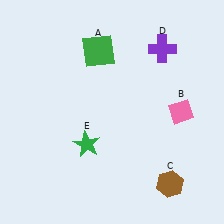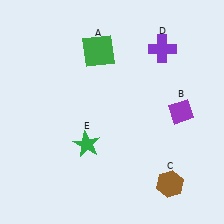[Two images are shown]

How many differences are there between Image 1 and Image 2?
There is 1 difference between the two images.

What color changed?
The diamond (B) changed from pink in Image 1 to purple in Image 2.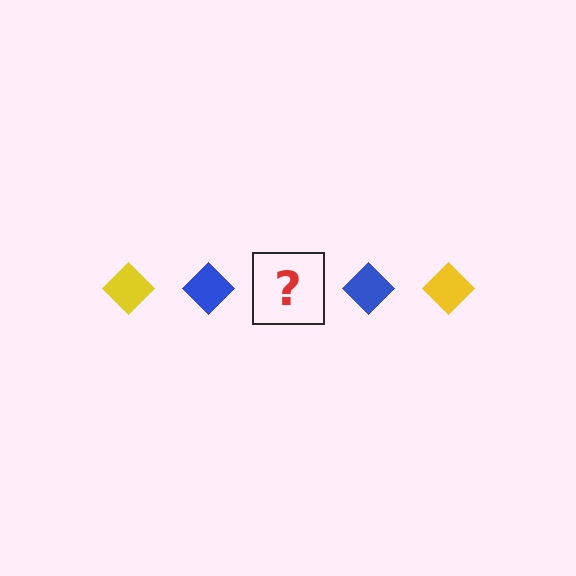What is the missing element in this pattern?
The missing element is a yellow diamond.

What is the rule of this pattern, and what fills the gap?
The rule is that the pattern cycles through yellow, blue diamonds. The gap should be filled with a yellow diamond.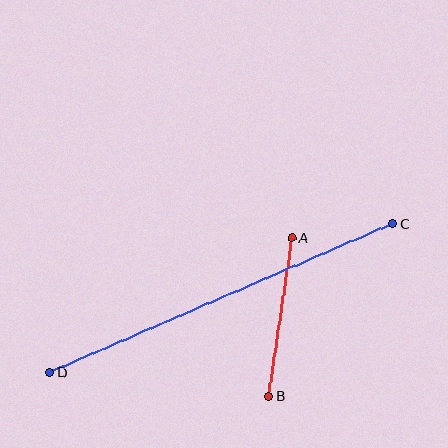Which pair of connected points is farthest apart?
Points C and D are farthest apart.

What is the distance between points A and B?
The distance is approximately 160 pixels.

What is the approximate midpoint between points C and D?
The midpoint is at approximately (221, 298) pixels.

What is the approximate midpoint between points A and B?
The midpoint is at approximately (280, 317) pixels.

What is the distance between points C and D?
The distance is approximately 374 pixels.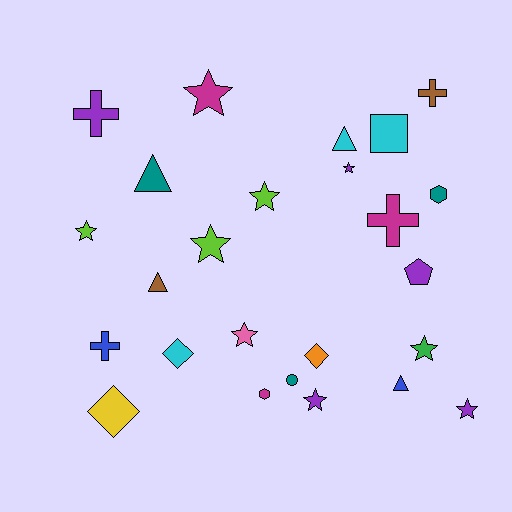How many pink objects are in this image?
There is 1 pink object.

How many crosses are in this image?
There are 4 crosses.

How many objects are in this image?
There are 25 objects.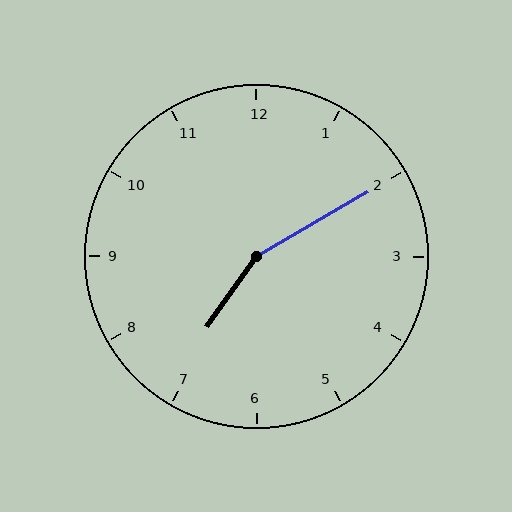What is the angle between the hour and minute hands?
Approximately 155 degrees.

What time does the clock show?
7:10.